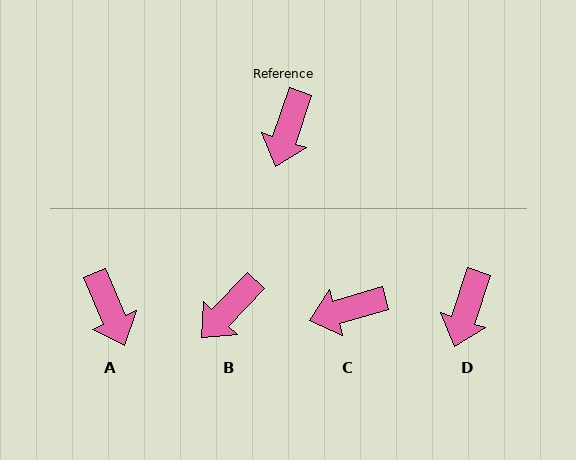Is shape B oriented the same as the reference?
No, it is off by about 25 degrees.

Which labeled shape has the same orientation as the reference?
D.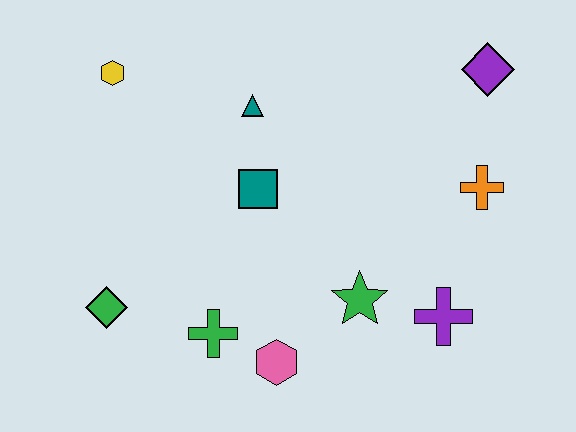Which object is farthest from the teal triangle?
The purple cross is farthest from the teal triangle.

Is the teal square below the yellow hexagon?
Yes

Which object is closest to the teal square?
The teal triangle is closest to the teal square.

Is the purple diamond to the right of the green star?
Yes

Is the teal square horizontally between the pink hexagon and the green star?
No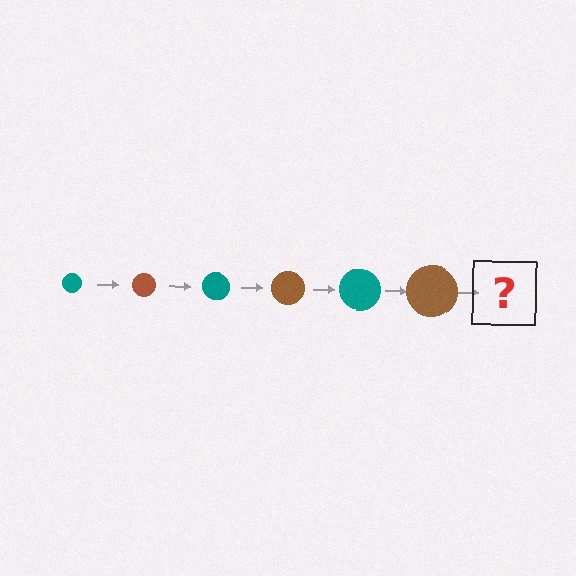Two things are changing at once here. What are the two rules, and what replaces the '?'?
The two rules are that the circle grows larger each step and the color cycles through teal and brown. The '?' should be a teal circle, larger than the previous one.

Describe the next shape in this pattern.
It should be a teal circle, larger than the previous one.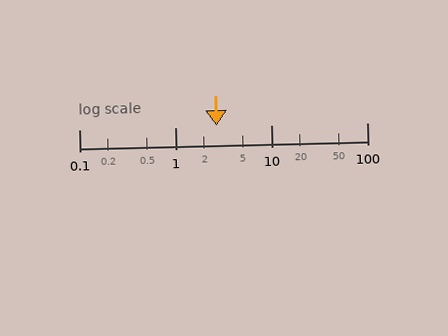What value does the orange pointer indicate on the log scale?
The pointer indicates approximately 2.7.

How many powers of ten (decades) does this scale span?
The scale spans 3 decades, from 0.1 to 100.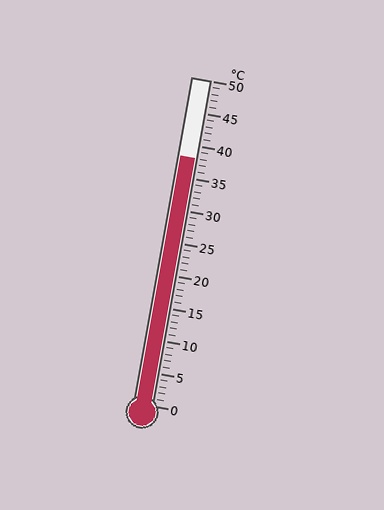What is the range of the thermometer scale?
The thermometer scale ranges from 0°C to 50°C.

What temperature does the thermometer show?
The thermometer shows approximately 38°C.